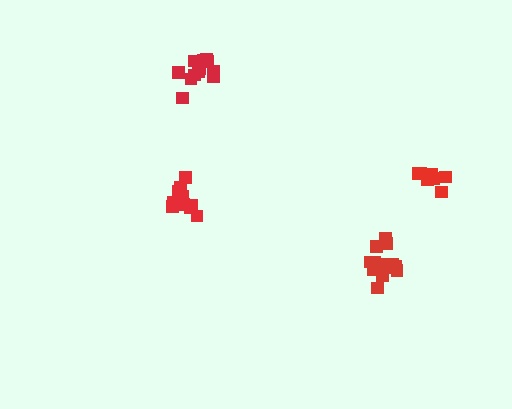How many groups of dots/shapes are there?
There are 4 groups.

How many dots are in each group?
Group 1: 13 dots, Group 2: 10 dots, Group 3: 9 dots, Group 4: 12 dots (44 total).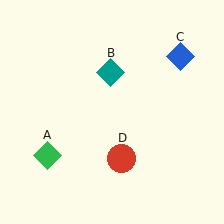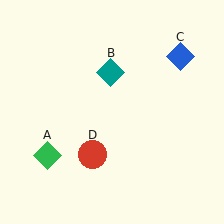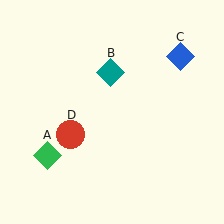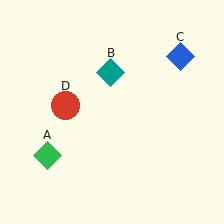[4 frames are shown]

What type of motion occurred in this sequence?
The red circle (object D) rotated clockwise around the center of the scene.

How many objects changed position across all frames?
1 object changed position: red circle (object D).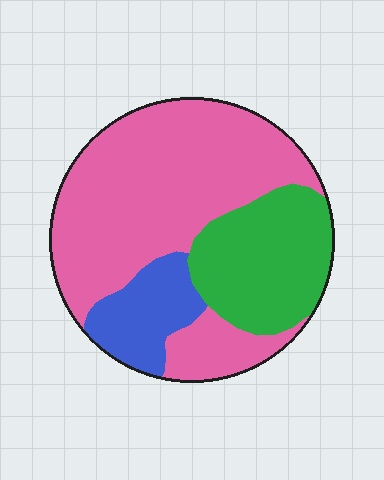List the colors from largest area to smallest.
From largest to smallest: pink, green, blue.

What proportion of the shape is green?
Green takes up about one quarter (1/4) of the shape.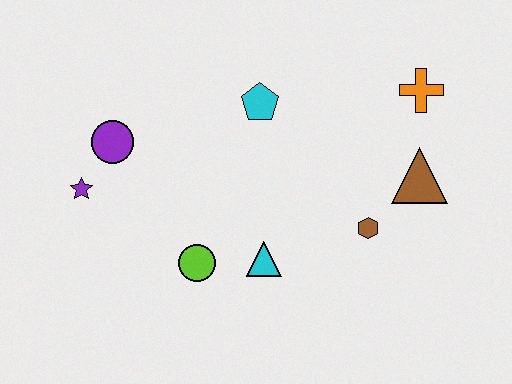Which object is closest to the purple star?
The purple circle is closest to the purple star.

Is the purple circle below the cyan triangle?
No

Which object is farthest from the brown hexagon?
The purple star is farthest from the brown hexagon.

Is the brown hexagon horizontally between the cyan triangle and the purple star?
No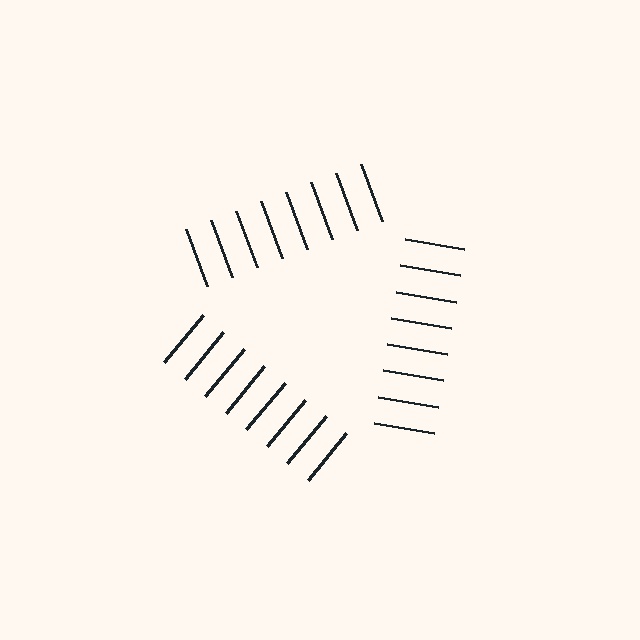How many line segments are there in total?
24 — 8 along each of the 3 edges.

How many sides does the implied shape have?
3 sides — the line-ends trace a triangle.